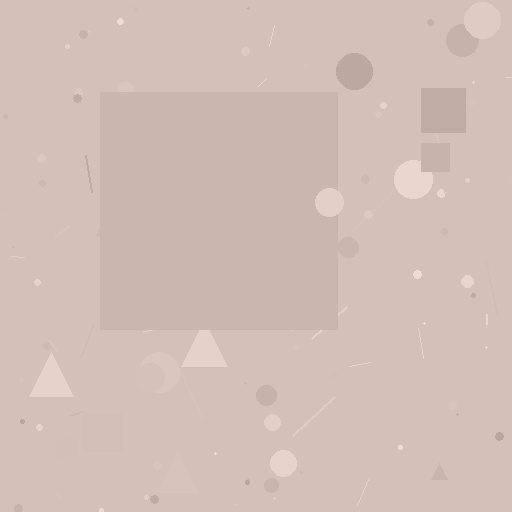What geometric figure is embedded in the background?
A square is embedded in the background.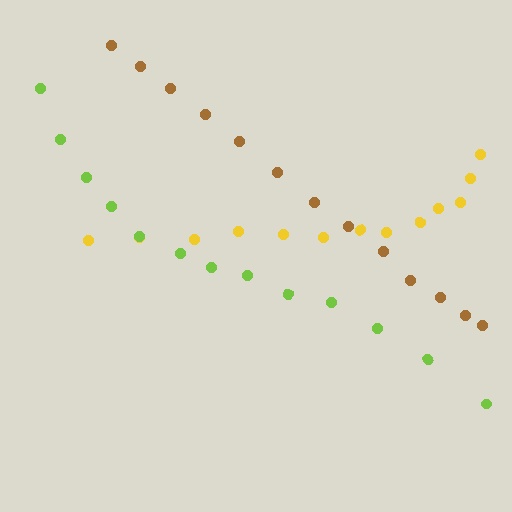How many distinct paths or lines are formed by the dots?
There are 3 distinct paths.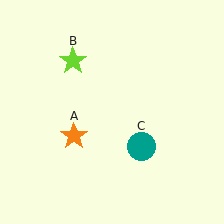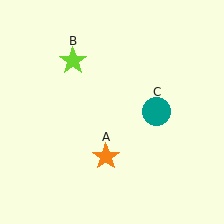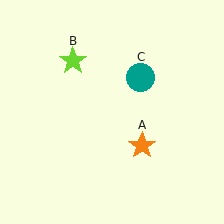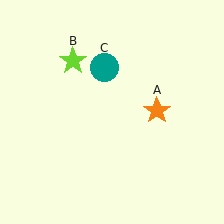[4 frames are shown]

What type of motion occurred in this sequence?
The orange star (object A), teal circle (object C) rotated counterclockwise around the center of the scene.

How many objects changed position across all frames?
2 objects changed position: orange star (object A), teal circle (object C).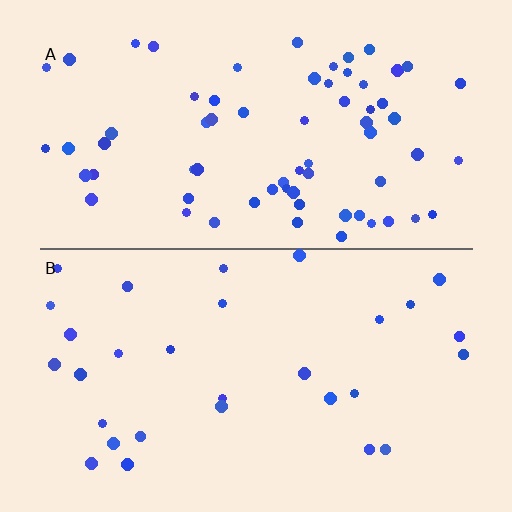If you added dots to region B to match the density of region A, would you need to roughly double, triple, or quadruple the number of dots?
Approximately double.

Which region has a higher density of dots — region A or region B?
A (the top).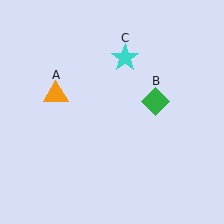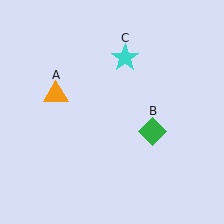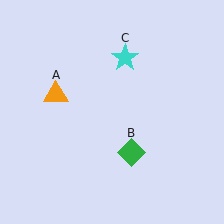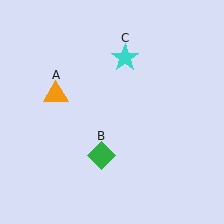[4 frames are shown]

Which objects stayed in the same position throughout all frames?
Orange triangle (object A) and cyan star (object C) remained stationary.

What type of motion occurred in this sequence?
The green diamond (object B) rotated clockwise around the center of the scene.